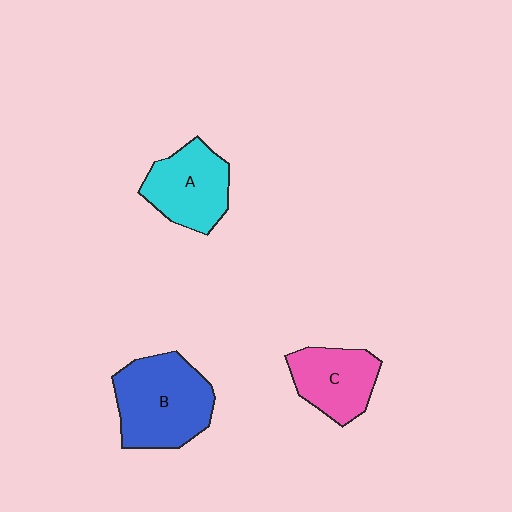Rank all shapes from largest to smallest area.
From largest to smallest: B (blue), A (cyan), C (pink).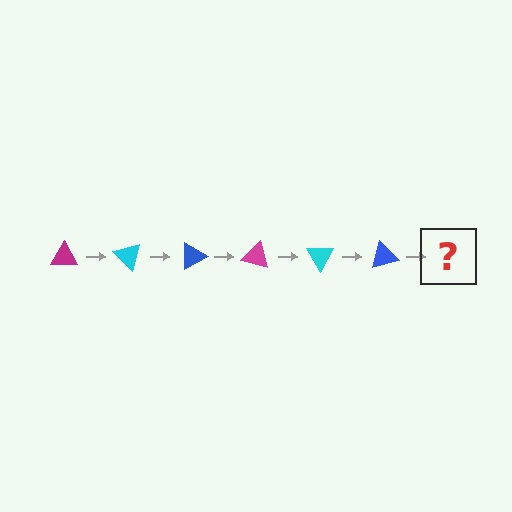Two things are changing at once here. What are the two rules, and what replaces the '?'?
The two rules are that it rotates 45 degrees each step and the color cycles through magenta, cyan, and blue. The '?' should be a magenta triangle, rotated 270 degrees from the start.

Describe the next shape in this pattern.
It should be a magenta triangle, rotated 270 degrees from the start.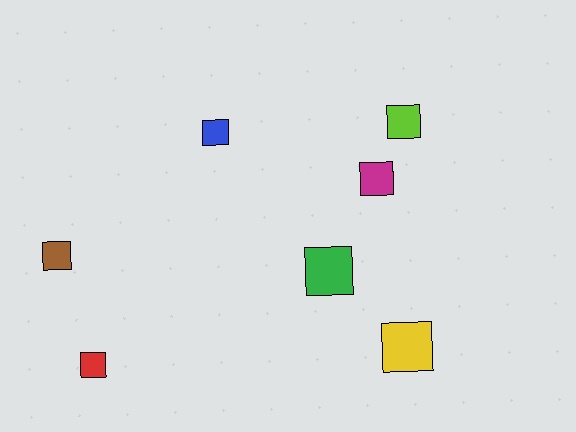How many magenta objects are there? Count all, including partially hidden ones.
There is 1 magenta object.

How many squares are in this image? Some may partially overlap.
There are 7 squares.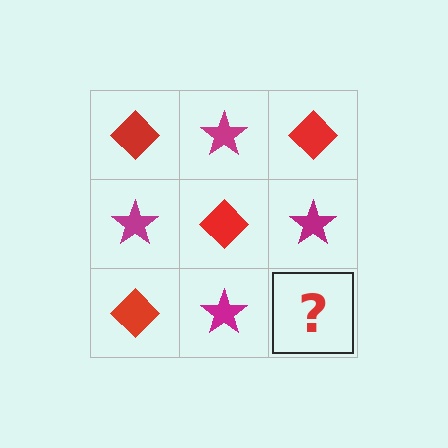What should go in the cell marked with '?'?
The missing cell should contain a red diamond.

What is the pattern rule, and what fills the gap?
The rule is that it alternates red diamond and magenta star in a checkerboard pattern. The gap should be filled with a red diamond.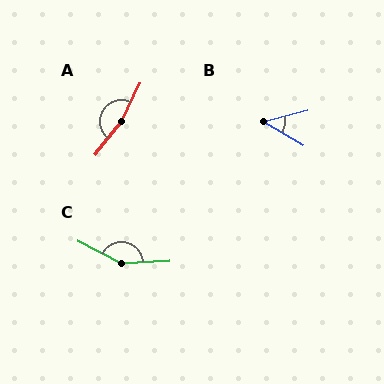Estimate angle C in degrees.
Approximately 149 degrees.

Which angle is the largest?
A, at approximately 168 degrees.